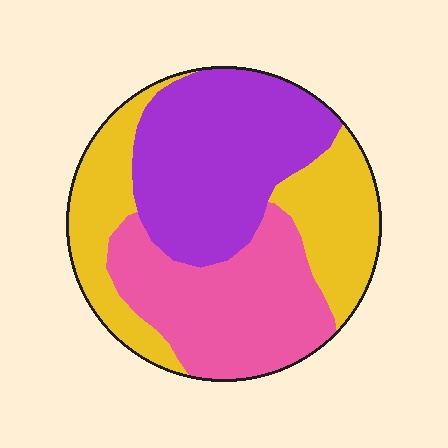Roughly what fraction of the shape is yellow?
Yellow takes up about one third (1/3) of the shape.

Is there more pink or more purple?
Purple.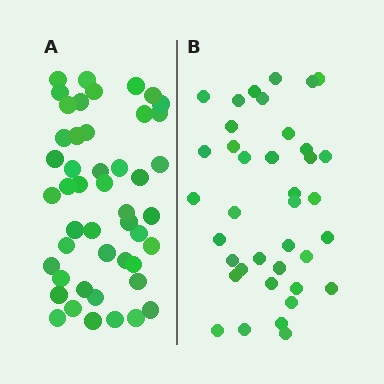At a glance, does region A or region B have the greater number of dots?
Region A (the left region) has more dots.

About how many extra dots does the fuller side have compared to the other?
Region A has roughly 8 or so more dots than region B.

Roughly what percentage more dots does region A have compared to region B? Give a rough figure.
About 25% more.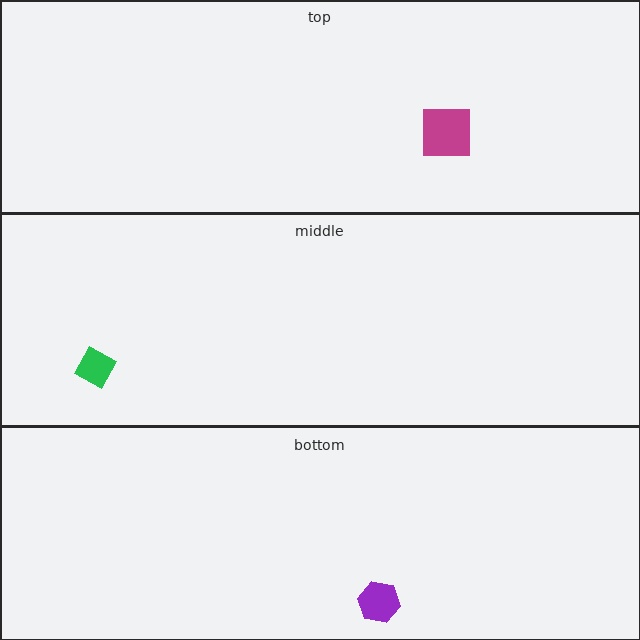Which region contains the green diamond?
The middle region.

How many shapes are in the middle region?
1.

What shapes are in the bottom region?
The purple hexagon.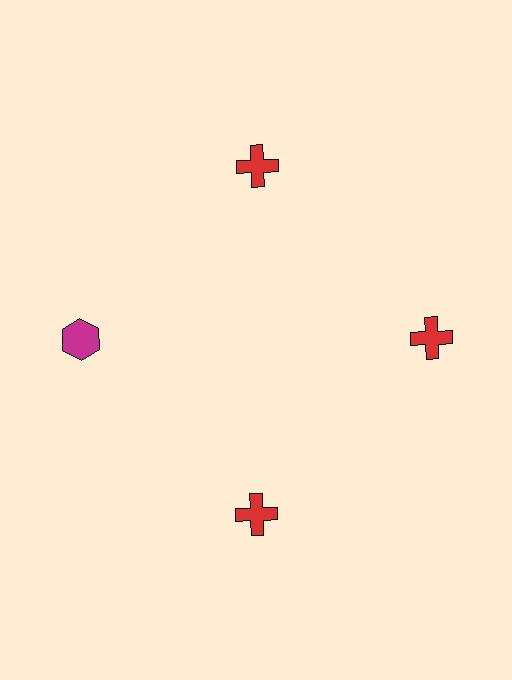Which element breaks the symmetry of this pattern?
The magenta hexagon at roughly the 9 o'clock position breaks the symmetry. All other shapes are red crosses.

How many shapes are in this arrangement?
There are 4 shapes arranged in a ring pattern.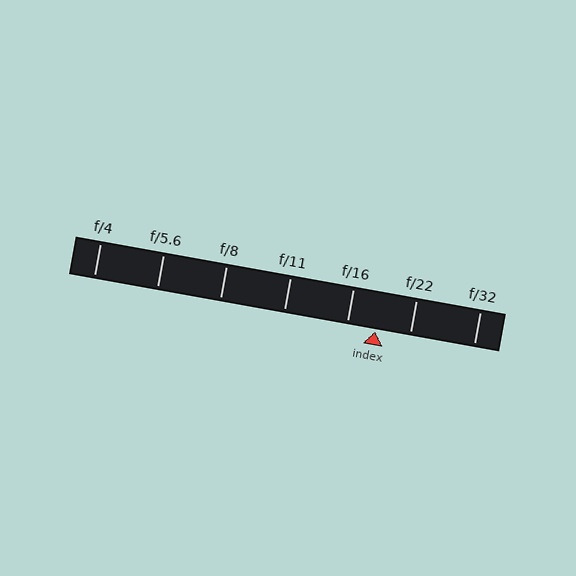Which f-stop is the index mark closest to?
The index mark is closest to f/16.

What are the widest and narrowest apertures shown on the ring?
The widest aperture shown is f/4 and the narrowest is f/32.